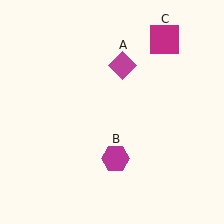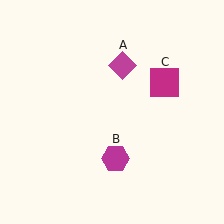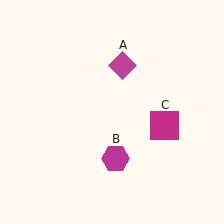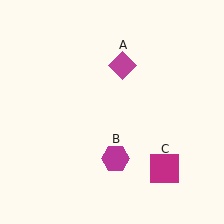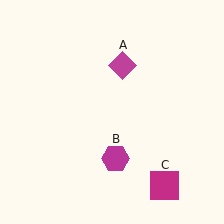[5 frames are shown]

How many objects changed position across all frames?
1 object changed position: magenta square (object C).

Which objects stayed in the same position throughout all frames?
Magenta diamond (object A) and magenta hexagon (object B) remained stationary.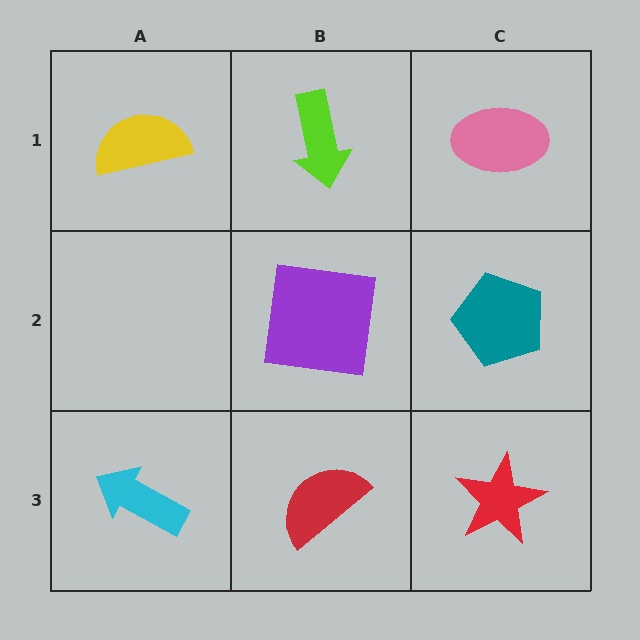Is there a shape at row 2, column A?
No, that cell is empty.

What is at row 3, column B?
A red semicircle.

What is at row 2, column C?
A teal pentagon.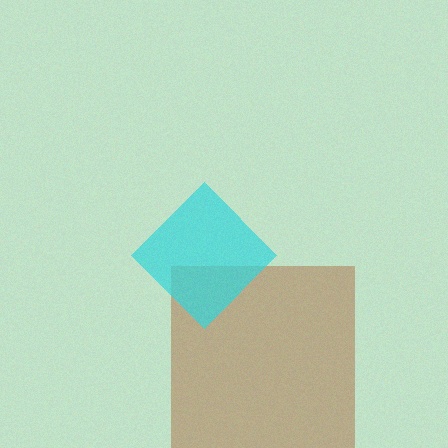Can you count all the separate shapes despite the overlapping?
Yes, there are 2 separate shapes.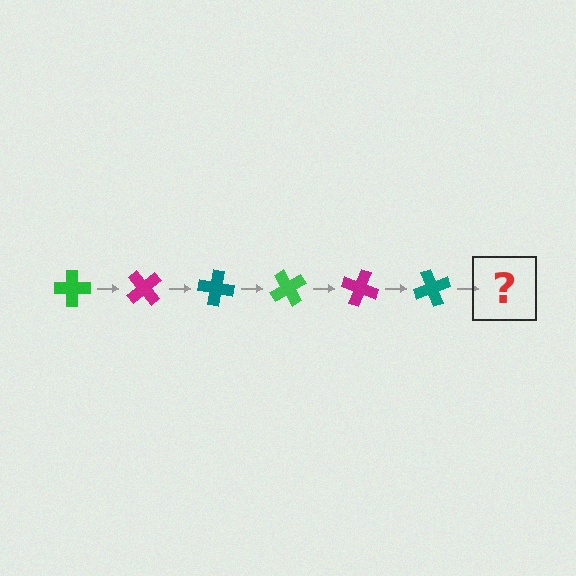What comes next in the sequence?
The next element should be a green cross, rotated 300 degrees from the start.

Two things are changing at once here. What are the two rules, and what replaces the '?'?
The two rules are that it rotates 50 degrees each step and the color cycles through green, magenta, and teal. The '?' should be a green cross, rotated 300 degrees from the start.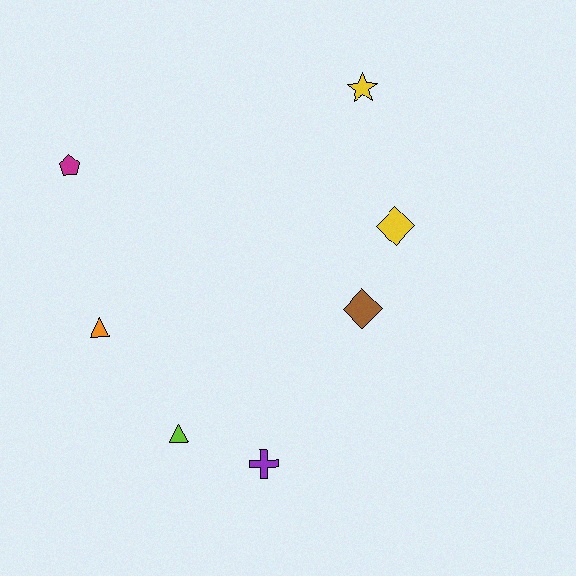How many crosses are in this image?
There is 1 cross.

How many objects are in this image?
There are 7 objects.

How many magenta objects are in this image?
There is 1 magenta object.